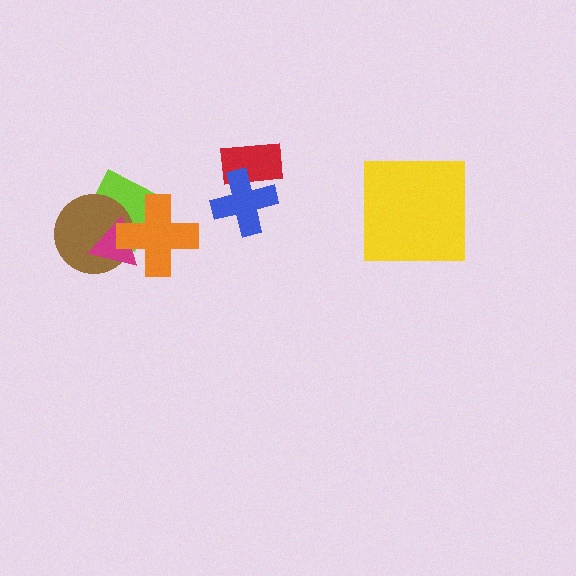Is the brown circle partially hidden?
Yes, it is partially covered by another shape.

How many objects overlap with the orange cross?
3 objects overlap with the orange cross.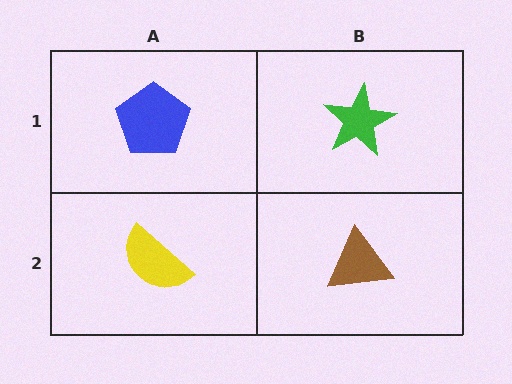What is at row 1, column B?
A green star.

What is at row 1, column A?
A blue pentagon.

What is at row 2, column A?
A yellow semicircle.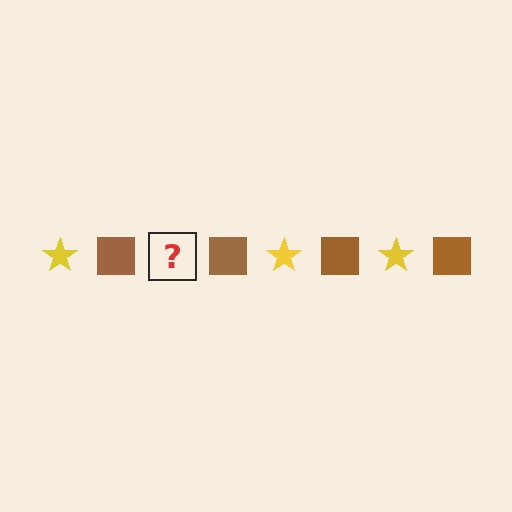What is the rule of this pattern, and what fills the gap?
The rule is that the pattern alternates between yellow star and brown square. The gap should be filled with a yellow star.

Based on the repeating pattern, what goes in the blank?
The blank should be a yellow star.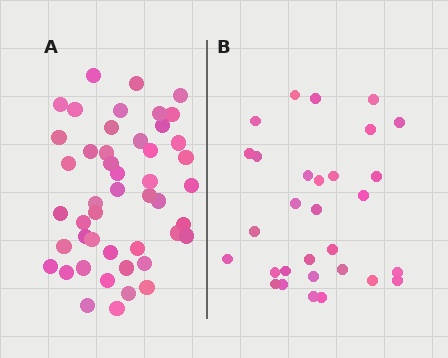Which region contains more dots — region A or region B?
Region A (the left region) has more dots.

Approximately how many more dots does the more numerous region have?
Region A has approximately 15 more dots than region B.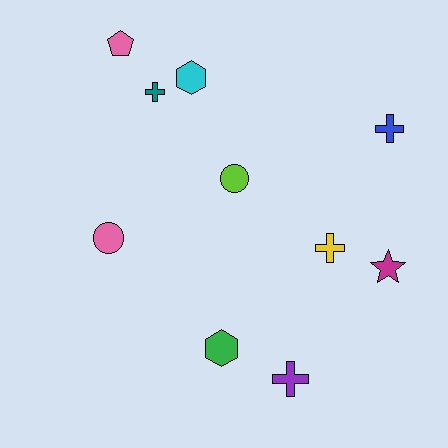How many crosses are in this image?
There are 4 crosses.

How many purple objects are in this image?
There is 1 purple object.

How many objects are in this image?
There are 10 objects.